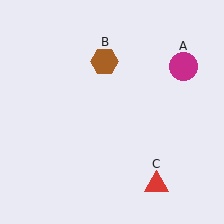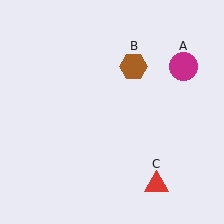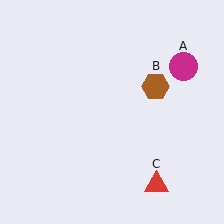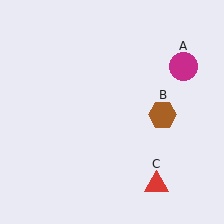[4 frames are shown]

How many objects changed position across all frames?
1 object changed position: brown hexagon (object B).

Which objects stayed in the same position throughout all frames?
Magenta circle (object A) and red triangle (object C) remained stationary.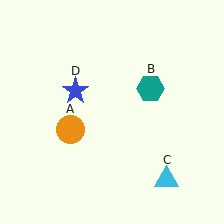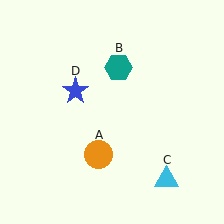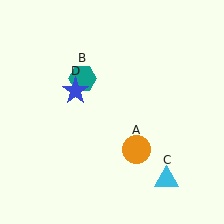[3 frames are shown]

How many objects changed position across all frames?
2 objects changed position: orange circle (object A), teal hexagon (object B).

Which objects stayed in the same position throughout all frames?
Cyan triangle (object C) and blue star (object D) remained stationary.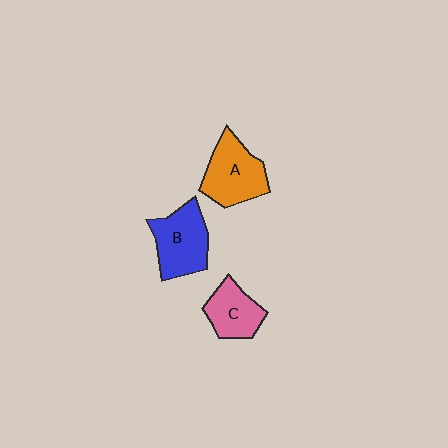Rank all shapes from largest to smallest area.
From largest to smallest: A (orange), B (blue), C (pink).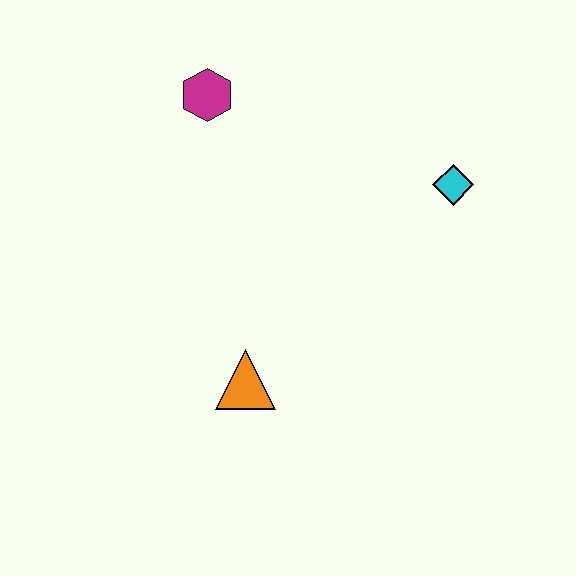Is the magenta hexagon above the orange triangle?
Yes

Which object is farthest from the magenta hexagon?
The orange triangle is farthest from the magenta hexagon.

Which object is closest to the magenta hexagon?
The cyan diamond is closest to the magenta hexagon.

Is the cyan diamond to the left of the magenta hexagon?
No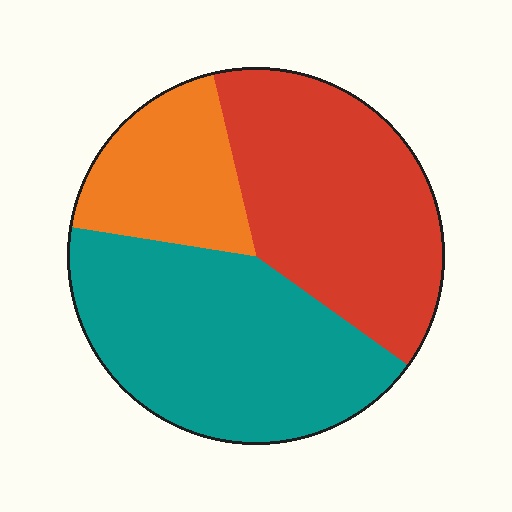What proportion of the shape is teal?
Teal covers 43% of the shape.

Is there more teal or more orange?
Teal.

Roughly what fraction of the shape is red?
Red covers roughly 40% of the shape.